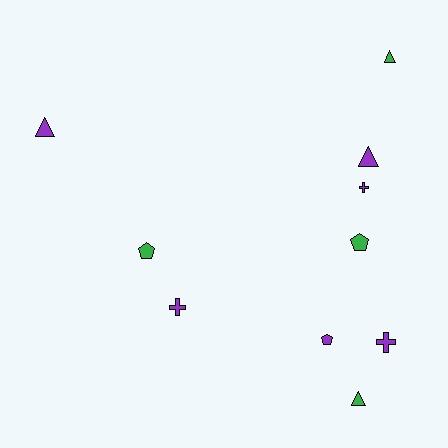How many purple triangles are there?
There are 2 purple triangles.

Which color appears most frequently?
Purple, with 6 objects.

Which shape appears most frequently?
Triangle, with 4 objects.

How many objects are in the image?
There are 10 objects.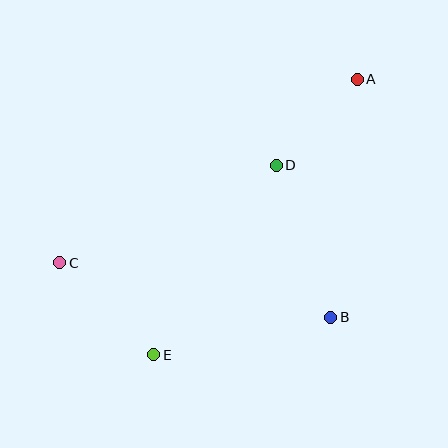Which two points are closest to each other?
Points A and D are closest to each other.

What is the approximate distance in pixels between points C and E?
The distance between C and E is approximately 132 pixels.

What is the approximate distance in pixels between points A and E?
The distance between A and E is approximately 342 pixels.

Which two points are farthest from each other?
Points A and C are farthest from each other.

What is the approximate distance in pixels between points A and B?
The distance between A and B is approximately 239 pixels.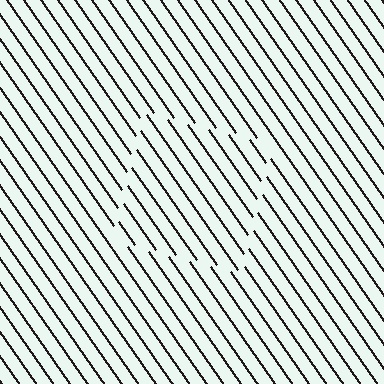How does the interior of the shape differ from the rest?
The interior of the shape contains the same grating, shifted by half a period — the contour is defined by the phase discontinuity where line-ends from the inner and outer gratings abut.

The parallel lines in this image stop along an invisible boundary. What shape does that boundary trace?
An illusory square. The interior of the shape contains the same grating, shifted by half a period — the contour is defined by the phase discontinuity where line-ends from the inner and outer gratings abut.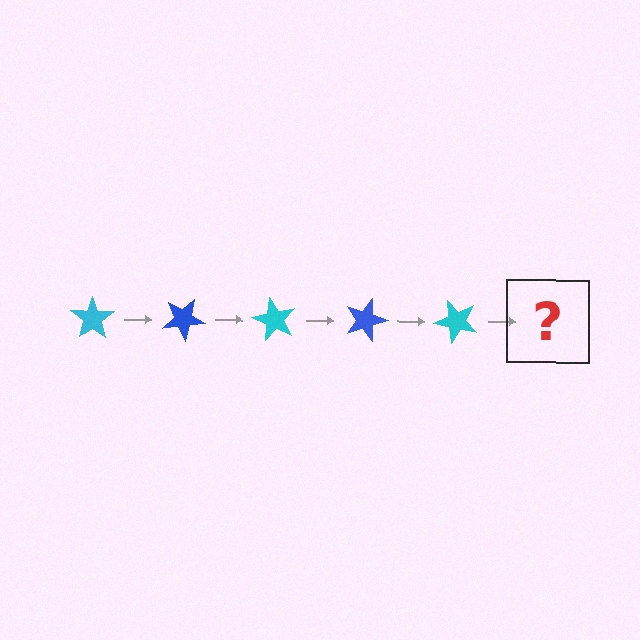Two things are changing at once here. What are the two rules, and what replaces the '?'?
The two rules are that it rotates 30 degrees each step and the color cycles through cyan and blue. The '?' should be a blue star, rotated 150 degrees from the start.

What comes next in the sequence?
The next element should be a blue star, rotated 150 degrees from the start.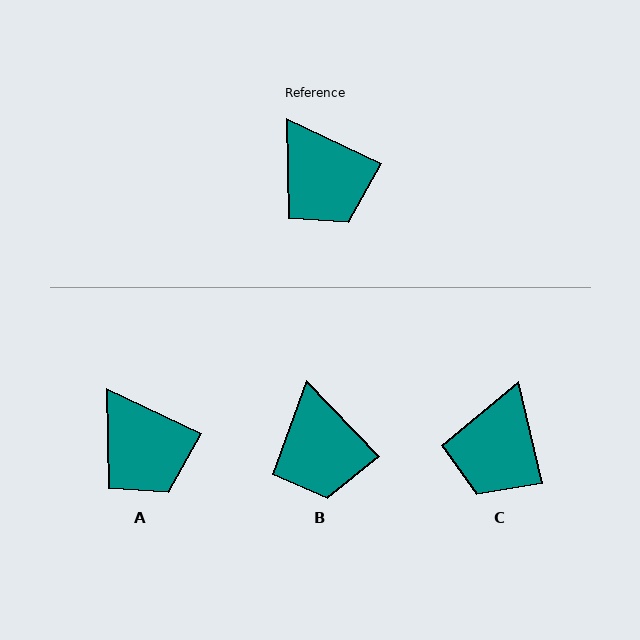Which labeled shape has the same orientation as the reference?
A.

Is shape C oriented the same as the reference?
No, it is off by about 51 degrees.